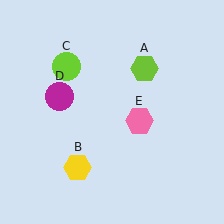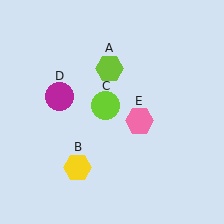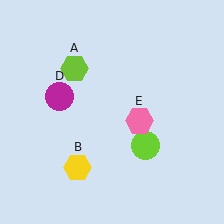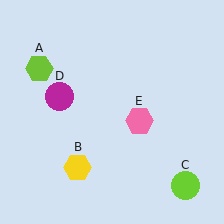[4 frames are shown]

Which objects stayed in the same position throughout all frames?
Yellow hexagon (object B) and magenta circle (object D) and pink hexagon (object E) remained stationary.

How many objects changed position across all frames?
2 objects changed position: lime hexagon (object A), lime circle (object C).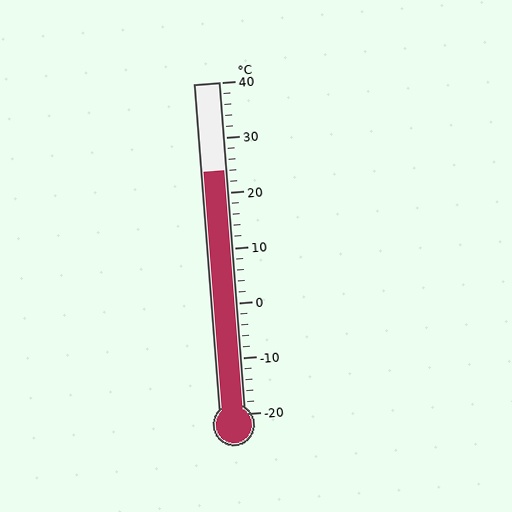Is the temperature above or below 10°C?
The temperature is above 10°C.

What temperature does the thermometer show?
The thermometer shows approximately 24°C.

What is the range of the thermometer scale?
The thermometer scale ranges from -20°C to 40°C.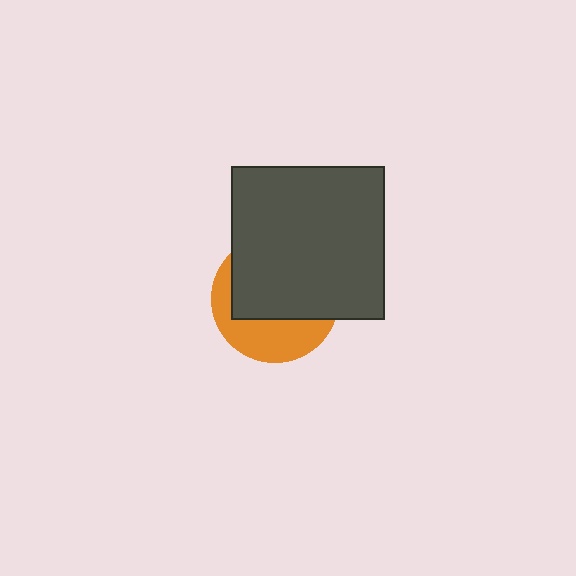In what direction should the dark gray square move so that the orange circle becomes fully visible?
The dark gray square should move up. That is the shortest direction to clear the overlap and leave the orange circle fully visible.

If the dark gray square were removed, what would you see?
You would see the complete orange circle.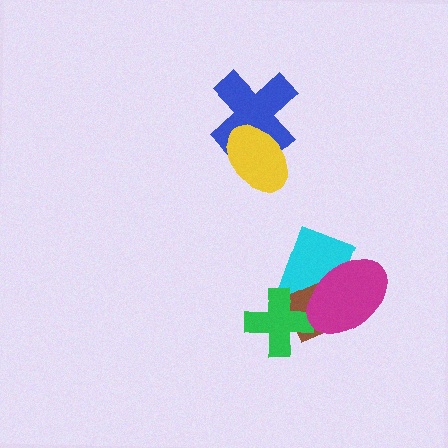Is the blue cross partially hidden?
Yes, it is partially covered by another shape.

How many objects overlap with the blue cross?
1 object overlaps with the blue cross.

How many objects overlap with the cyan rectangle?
3 objects overlap with the cyan rectangle.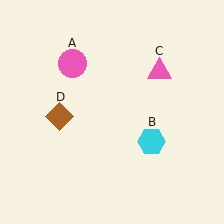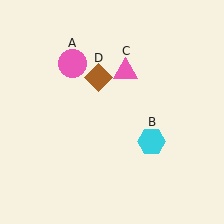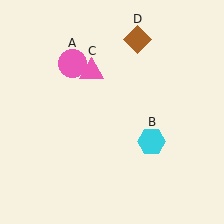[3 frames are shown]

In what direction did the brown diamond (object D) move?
The brown diamond (object D) moved up and to the right.